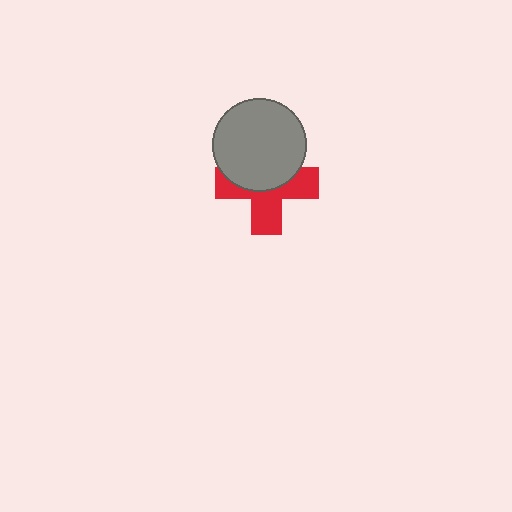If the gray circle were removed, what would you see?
You would see the complete red cross.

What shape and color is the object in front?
The object in front is a gray circle.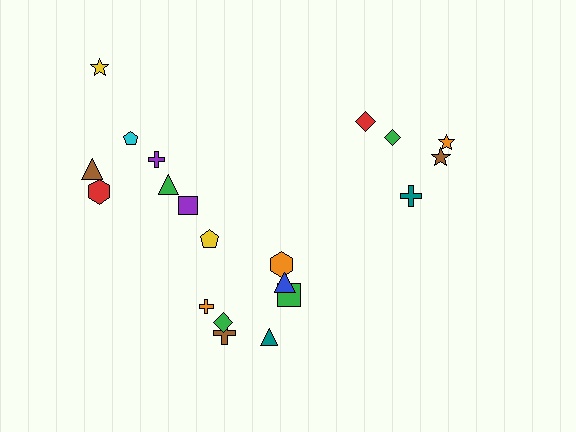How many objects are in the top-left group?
There are 8 objects.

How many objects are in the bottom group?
There are 7 objects.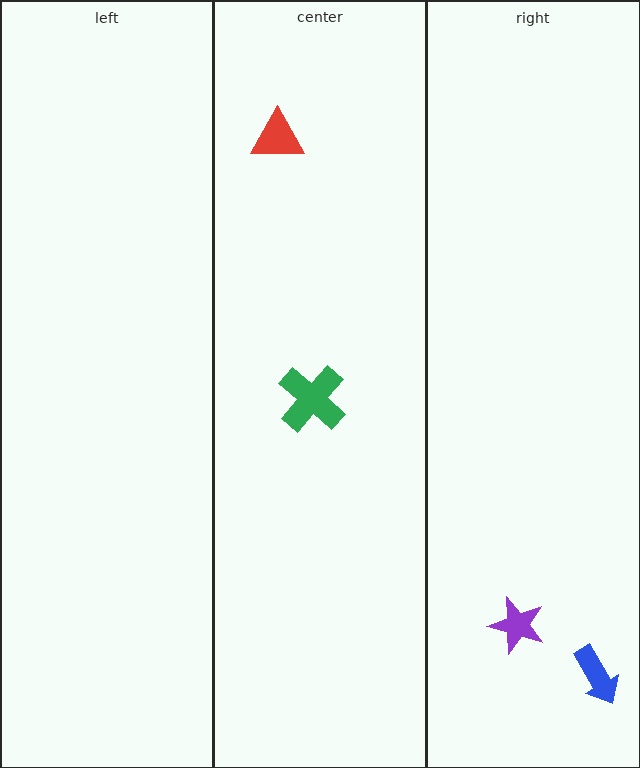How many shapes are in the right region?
2.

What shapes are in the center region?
The green cross, the red triangle.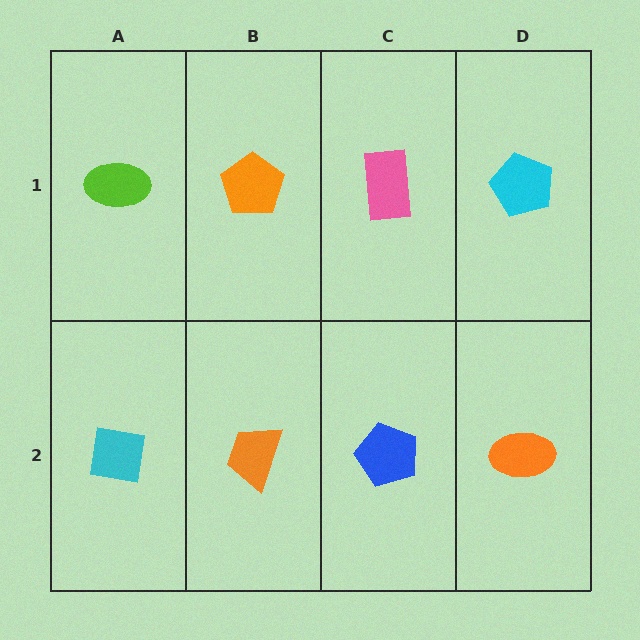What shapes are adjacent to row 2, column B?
An orange pentagon (row 1, column B), a cyan square (row 2, column A), a blue pentagon (row 2, column C).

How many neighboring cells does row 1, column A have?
2.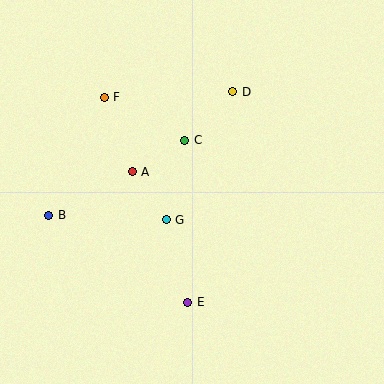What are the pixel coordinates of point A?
Point A is at (132, 172).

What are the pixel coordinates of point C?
Point C is at (185, 140).